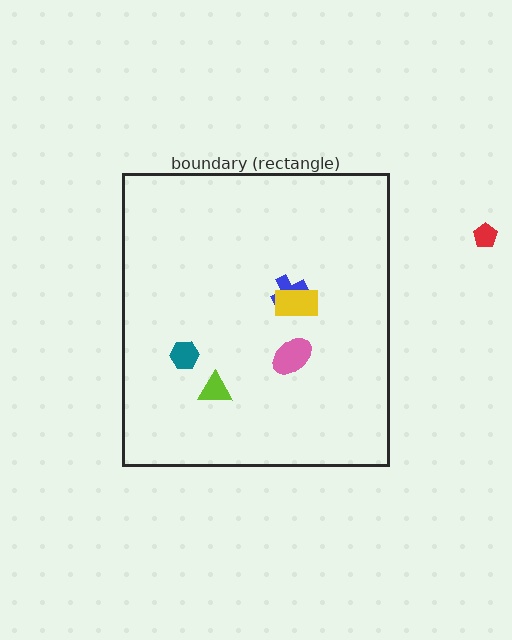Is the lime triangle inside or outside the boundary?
Inside.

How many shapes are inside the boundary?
5 inside, 1 outside.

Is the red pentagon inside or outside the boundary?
Outside.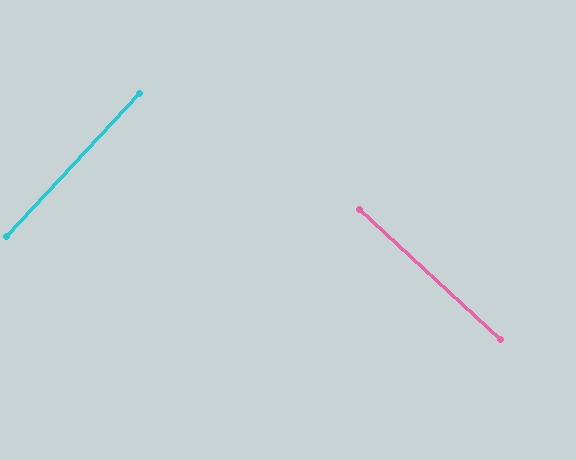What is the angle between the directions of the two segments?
Approximately 90 degrees.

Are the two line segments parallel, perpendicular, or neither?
Perpendicular — they meet at approximately 90°.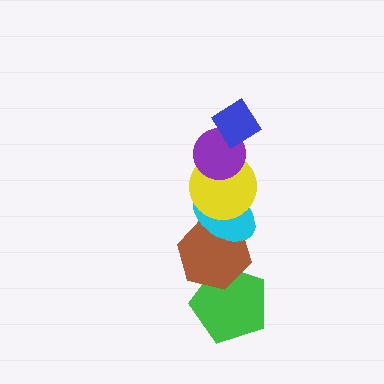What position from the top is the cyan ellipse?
The cyan ellipse is 4th from the top.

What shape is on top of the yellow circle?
The purple circle is on top of the yellow circle.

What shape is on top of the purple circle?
The blue diamond is on top of the purple circle.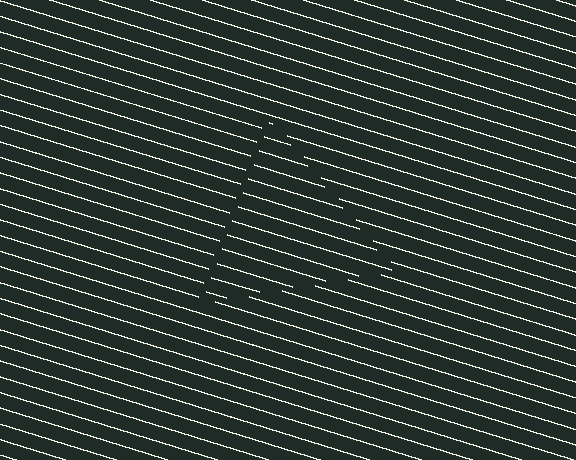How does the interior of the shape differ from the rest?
The interior of the shape contains the same grating, shifted by half a period — the contour is defined by the phase discontinuity where line-ends from the inner and outer gratings abut.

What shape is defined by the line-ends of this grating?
An illusory triangle. The interior of the shape contains the same grating, shifted by half a period — the contour is defined by the phase discontinuity where line-ends from the inner and outer gratings abut.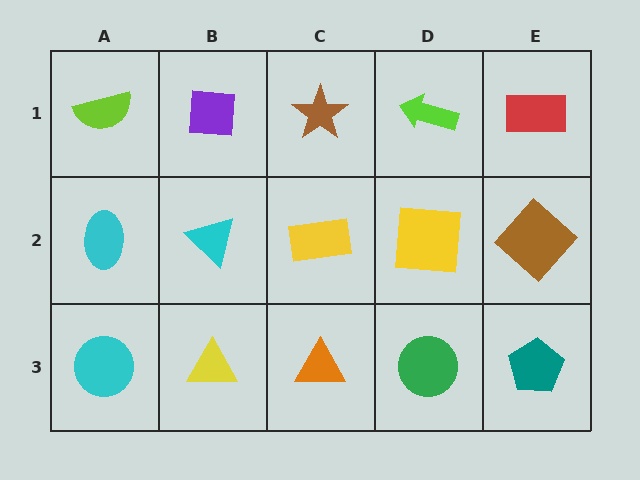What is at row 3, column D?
A green circle.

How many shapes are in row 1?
5 shapes.